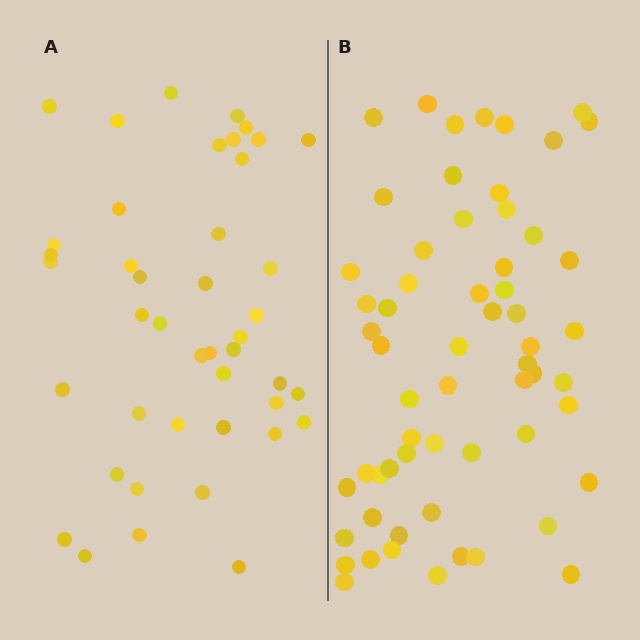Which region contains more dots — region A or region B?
Region B (the right region) has more dots.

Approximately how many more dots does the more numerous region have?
Region B has approximately 15 more dots than region A.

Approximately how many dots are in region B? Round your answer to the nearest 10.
About 60 dots.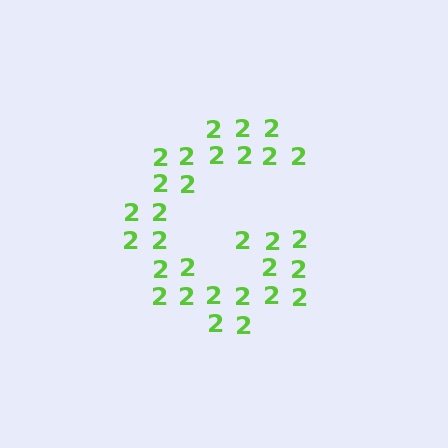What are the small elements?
The small elements are digit 2's.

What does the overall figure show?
The overall figure shows the letter G.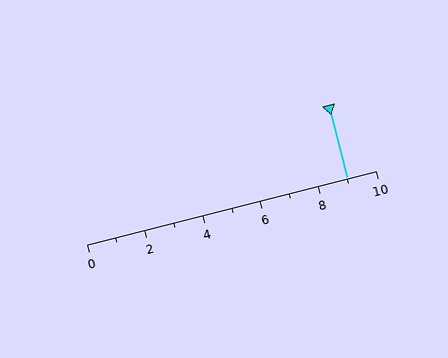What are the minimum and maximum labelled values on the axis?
The axis runs from 0 to 10.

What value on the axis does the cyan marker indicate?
The marker indicates approximately 9.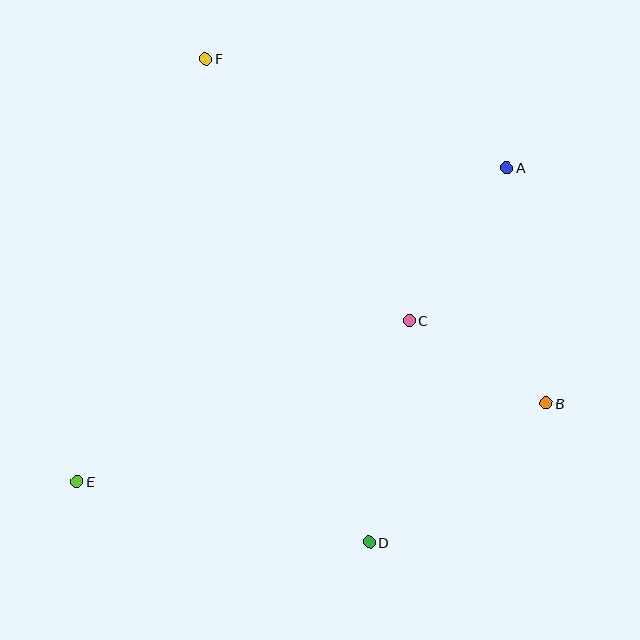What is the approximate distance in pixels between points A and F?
The distance between A and F is approximately 320 pixels.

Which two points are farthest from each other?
Points A and E are farthest from each other.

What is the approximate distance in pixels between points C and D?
The distance between C and D is approximately 225 pixels.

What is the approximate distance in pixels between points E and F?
The distance between E and F is approximately 442 pixels.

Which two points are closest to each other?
Points B and C are closest to each other.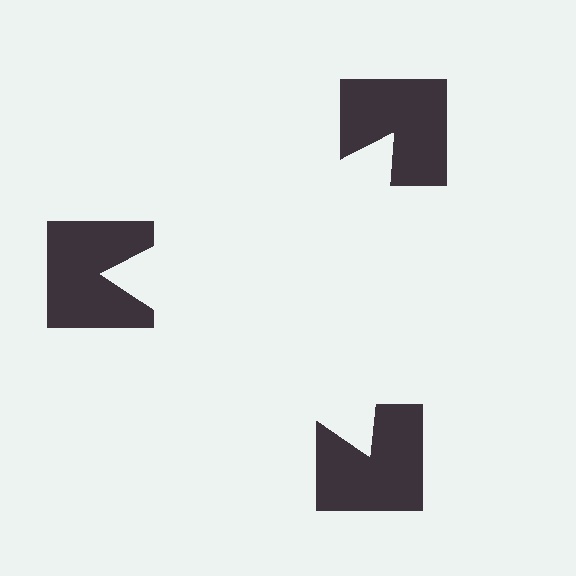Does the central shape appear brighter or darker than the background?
It typically appears slightly brighter than the background, even though no actual brightness change is drawn.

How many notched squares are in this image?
There are 3 — one at each vertex of the illusory triangle.